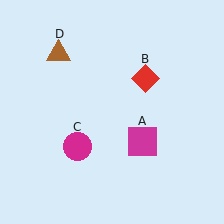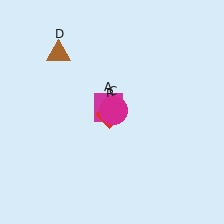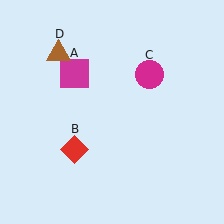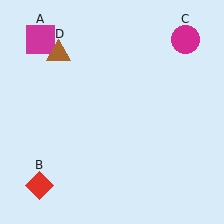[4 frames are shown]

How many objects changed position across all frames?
3 objects changed position: magenta square (object A), red diamond (object B), magenta circle (object C).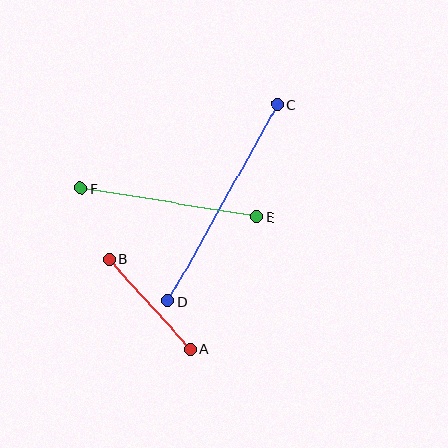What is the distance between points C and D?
The distance is approximately 225 pixels.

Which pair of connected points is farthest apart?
Points C and D are farthest apart.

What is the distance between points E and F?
The distance is approximately 178 pixels.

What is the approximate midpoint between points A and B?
The midpoint is at approximately (149, 304) pixels.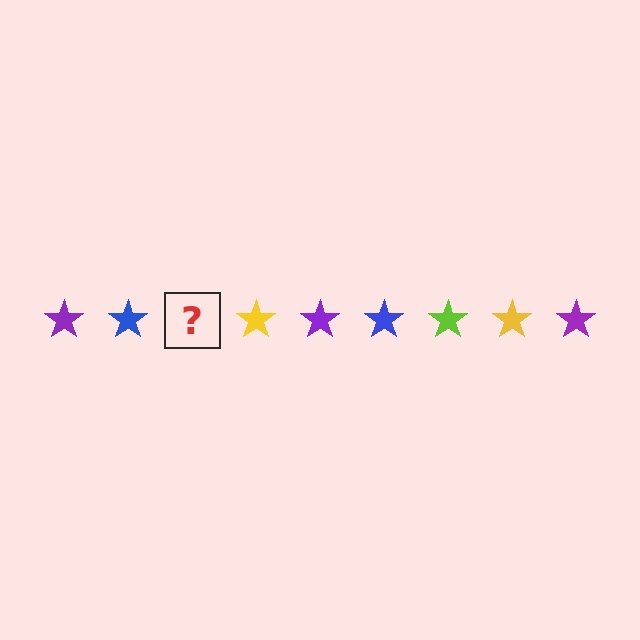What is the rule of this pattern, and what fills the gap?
The rule is that the pattern cycles through purple, blue, lime, yellow stars. The gap should be filled with a lime star.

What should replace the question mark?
The question mark should be replaced with a lime star.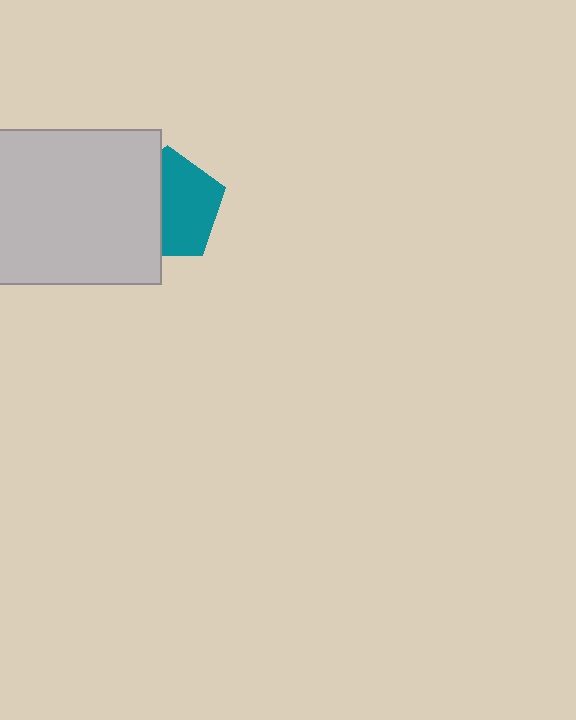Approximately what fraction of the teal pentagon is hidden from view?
Roughly 43% of the teal pentagon is hidden behind the light gray rectangle.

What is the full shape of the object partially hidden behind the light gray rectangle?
The partially hidden object is a teal pentagon.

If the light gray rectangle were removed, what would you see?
You would see the complete teal pentagon.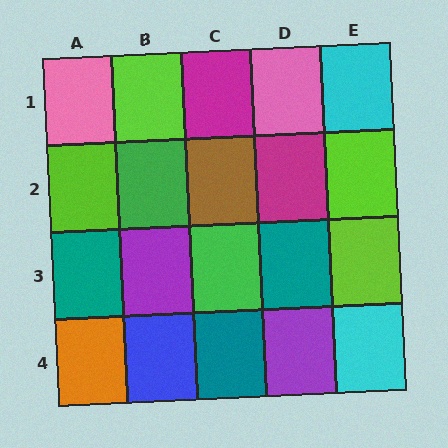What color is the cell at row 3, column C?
Green.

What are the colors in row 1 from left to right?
Pink, lime, magenta, pink, cyan.